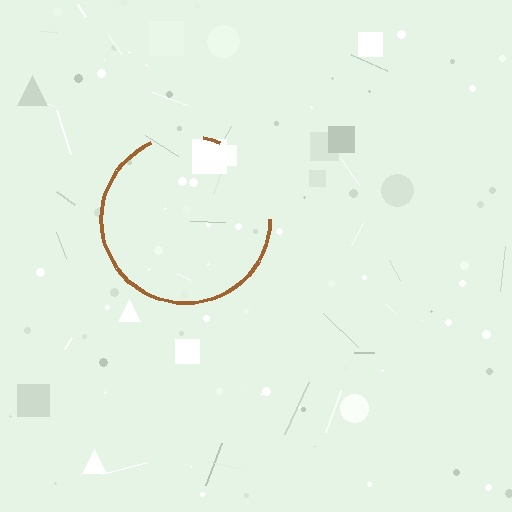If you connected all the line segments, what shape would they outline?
They would outline a circle.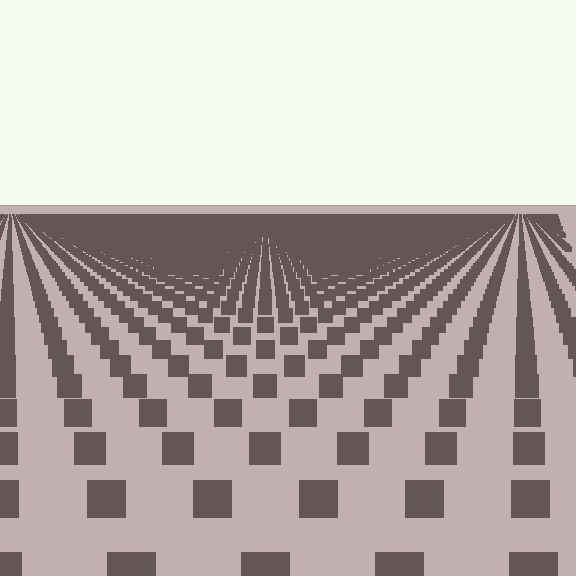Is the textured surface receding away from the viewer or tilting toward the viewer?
The surface is receding away from the viewer. Texture elements get smaller and denser toward the top.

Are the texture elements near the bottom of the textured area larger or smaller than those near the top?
Larger. Near the bottom, elements are closer to the viewer and appear at a bigger on-screen size.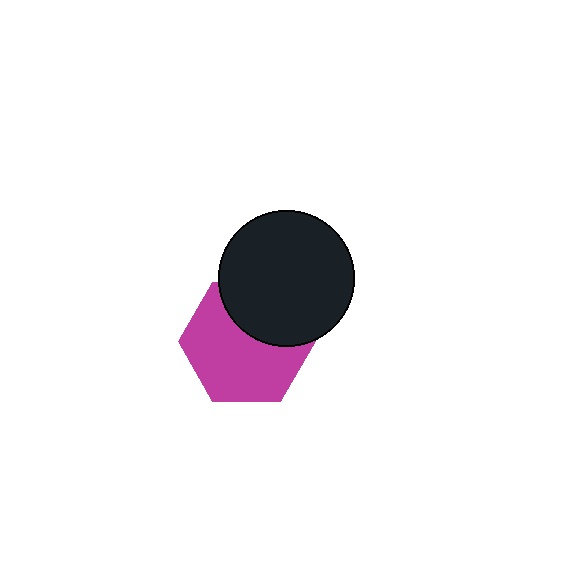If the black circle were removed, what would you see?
You would see the complete magenta hexagon.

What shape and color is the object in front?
The object in front is a black circle.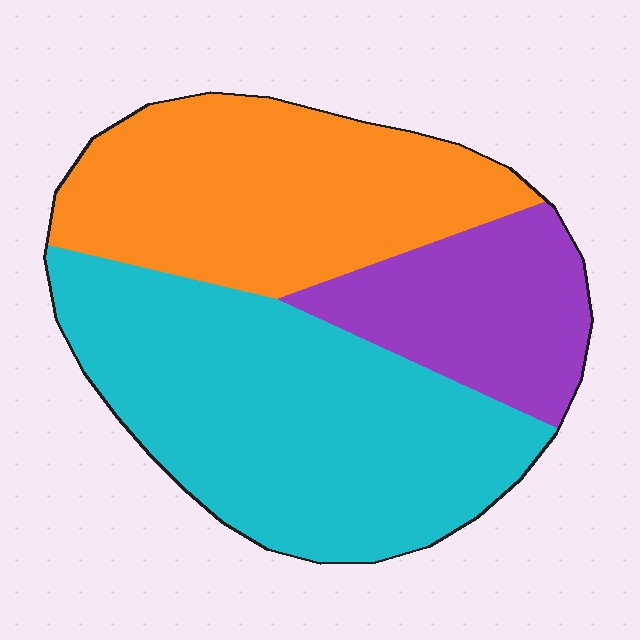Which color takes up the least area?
Purple, at roughly 20%.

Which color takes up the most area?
Cyan, at roughly 45%.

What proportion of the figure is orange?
Orange takes up between a quarter and a half of the figure.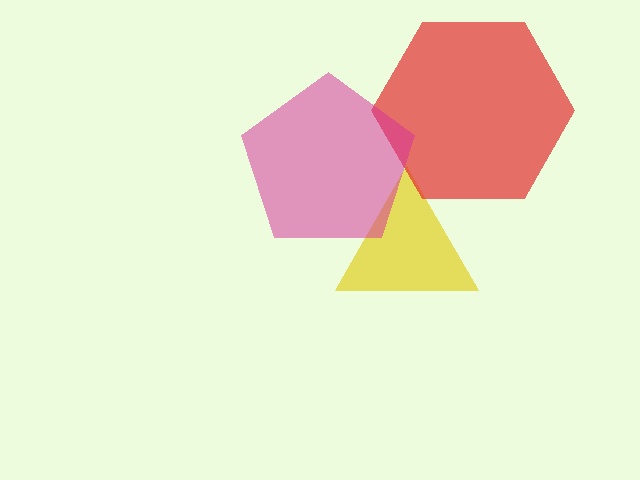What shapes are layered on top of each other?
The layered shapes are: a yellow triangle, a red hexagon, a magenta pentagon.